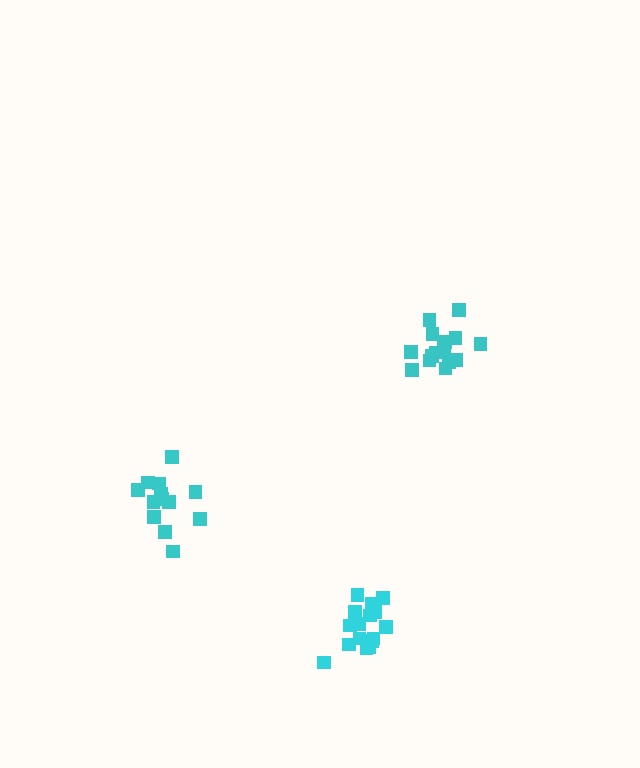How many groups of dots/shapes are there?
There are 3 groups.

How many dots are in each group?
Group 1: 16 dots, Group 2: 16 dots, Group 3: 13 dots (45 total).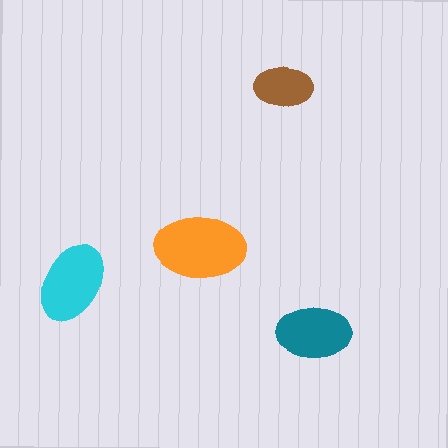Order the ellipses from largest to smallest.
the orange one, the cyan one, the teal one, the brown one.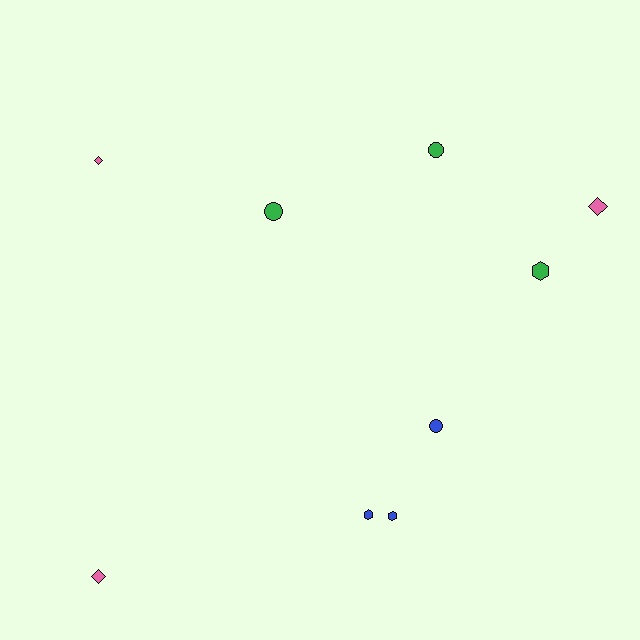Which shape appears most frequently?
Circle, with 3 objects.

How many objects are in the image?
There are 9 objects.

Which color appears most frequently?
Blue, with 3 objects.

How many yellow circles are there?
There are no yellow circles.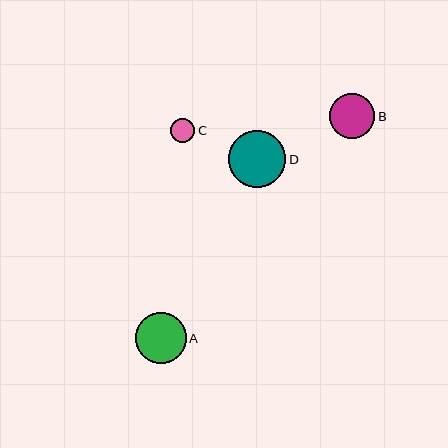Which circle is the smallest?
Circle C is the smallest with a size of approximately 24 pixels.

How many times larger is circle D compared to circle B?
Circle D is approximately 1.3 times the size of circle B.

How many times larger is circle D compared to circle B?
Circle D is approximately 1.3 times the size of circle B.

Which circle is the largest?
Circle D is the largest with a size of approximately 57 pixels.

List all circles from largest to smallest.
From largest to smallest: D, A, B, C.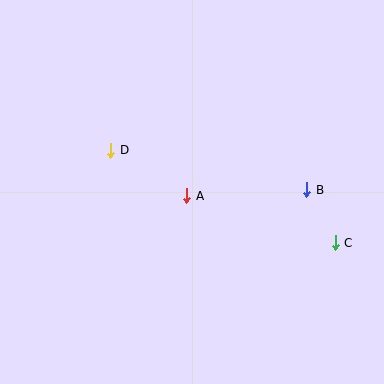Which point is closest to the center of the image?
Point A at (187, 196) is closest to the center.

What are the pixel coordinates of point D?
Point D is at (111, 150).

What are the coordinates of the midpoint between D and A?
The midpoint between D and A is at (149, 173).